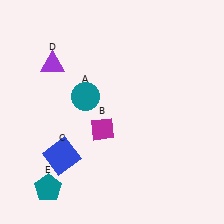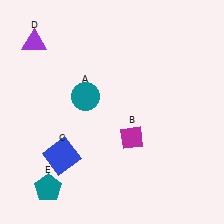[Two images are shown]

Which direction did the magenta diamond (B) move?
The magenta diamond (B) moved right.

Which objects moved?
The objects that moved are: the magenta diamond (B), the purple triangle (D).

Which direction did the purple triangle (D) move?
The purple triangle (D) moved up.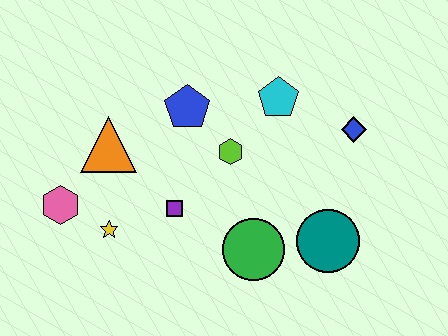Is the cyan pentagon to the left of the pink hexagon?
No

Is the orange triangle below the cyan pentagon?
Yes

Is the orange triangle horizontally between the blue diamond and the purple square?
No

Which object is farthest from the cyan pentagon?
The pink hexagon is farthest from the cyan pentagon.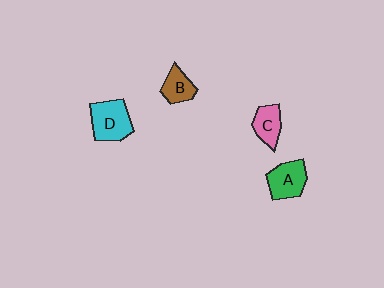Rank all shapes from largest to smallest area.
From largest to smallest: D (cyan), A (green), C (pink), B (brown).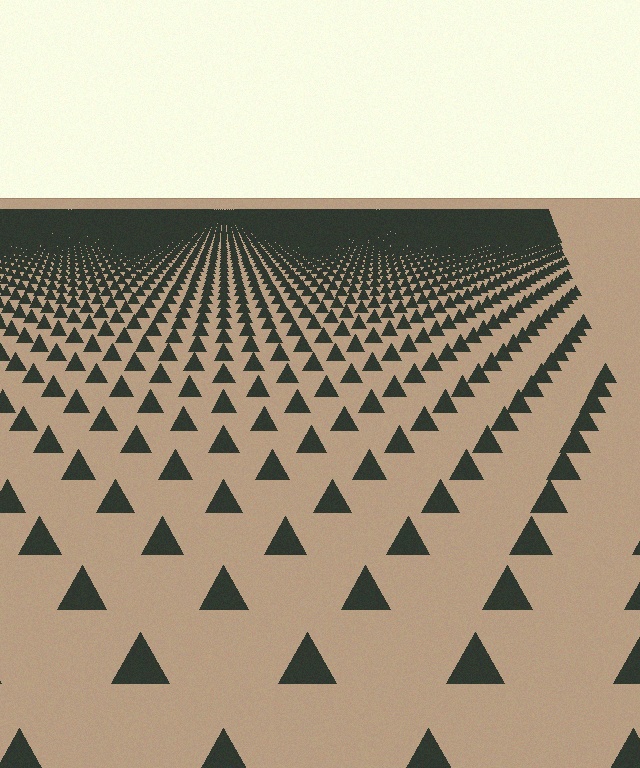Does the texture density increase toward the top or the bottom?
Density increases toward the top.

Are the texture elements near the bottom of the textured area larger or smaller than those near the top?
Larger. Near the bottom, elements are closer to the viewer and appear at a bigger on-screen size.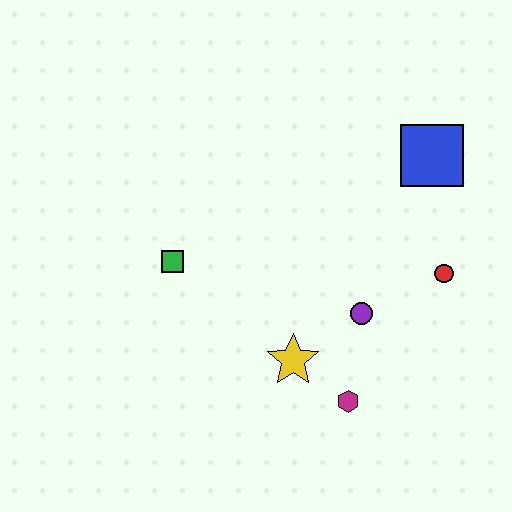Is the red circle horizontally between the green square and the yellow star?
No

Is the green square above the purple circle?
Yes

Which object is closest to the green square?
The yellow star is closest to the green square.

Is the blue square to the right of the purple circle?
Yes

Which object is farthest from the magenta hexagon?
The blue square is farthest from the magenta hexagon.